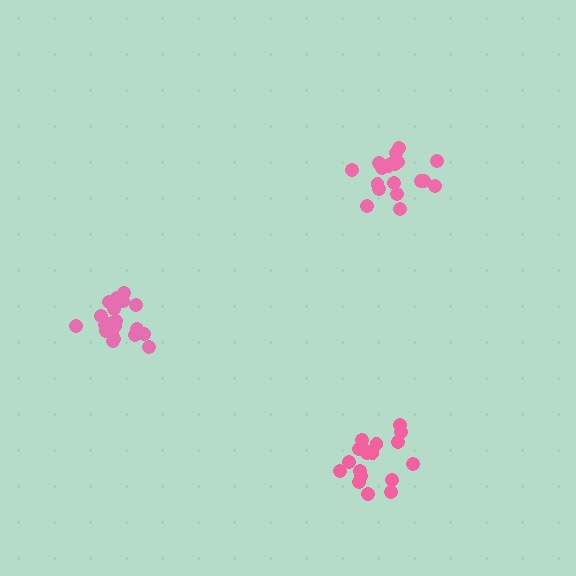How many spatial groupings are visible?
There are 3 spatial groupings.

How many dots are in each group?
Group 1: 21 dots, Group 2: 20 dots, Group 3: 18 dots (59 total).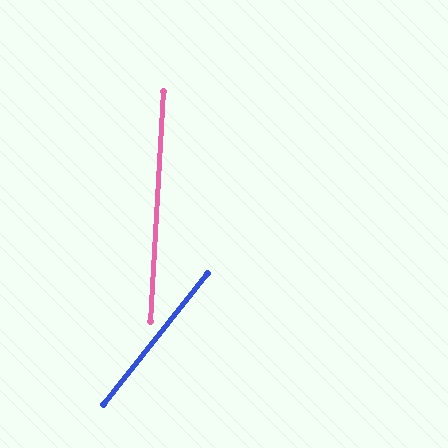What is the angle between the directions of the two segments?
Approximately 35 degrees.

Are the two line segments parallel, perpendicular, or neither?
Neither parallel nor perpendicular — they differ by about 35°.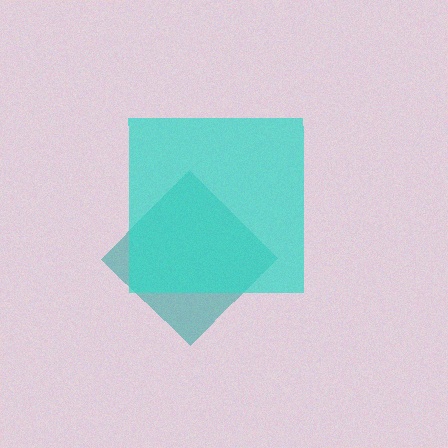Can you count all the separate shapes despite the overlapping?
Yes, there are 2 separate shapes.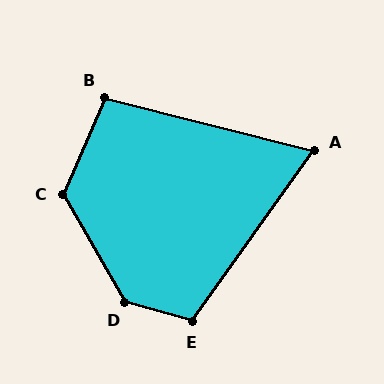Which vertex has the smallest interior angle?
A, at approximately 69 degrees.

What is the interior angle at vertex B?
Approximately 99 degrees (obtuse).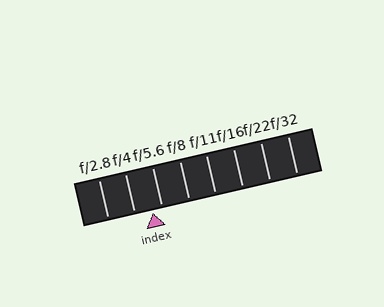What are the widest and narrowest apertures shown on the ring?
The widest aperture shown is f/2.8 and the narrowest is f/32.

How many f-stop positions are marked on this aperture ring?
There are 8 f-stop positions marked.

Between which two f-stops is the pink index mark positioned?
The index mark is between f/4 and f/5.6.